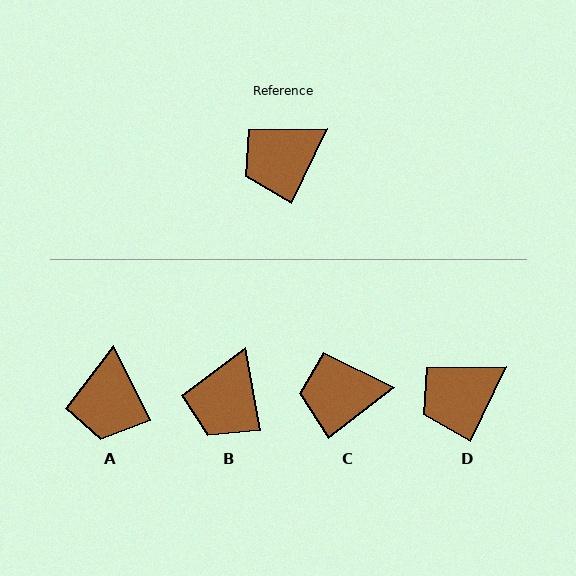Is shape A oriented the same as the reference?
No, it is off by about 52 degrees.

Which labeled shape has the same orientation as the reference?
D.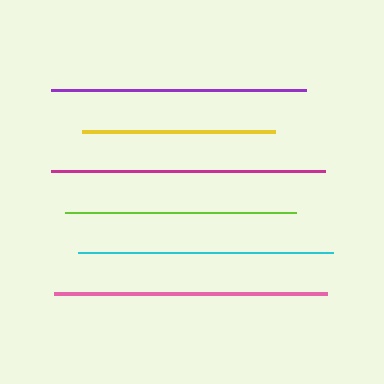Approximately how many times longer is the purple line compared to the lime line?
The purple line is approximately 1.1 times the length of the lime line.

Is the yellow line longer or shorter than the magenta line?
The magenta line is longer than the yellow line.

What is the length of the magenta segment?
The magenta segment is approximately 274 pixels long.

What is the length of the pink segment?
The pink segment is approximately 273 pixels long.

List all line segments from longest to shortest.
From longest to shortest: magenta, pink, cyan, purple, lime, yellow.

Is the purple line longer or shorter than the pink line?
The pink line is longer than the purple line.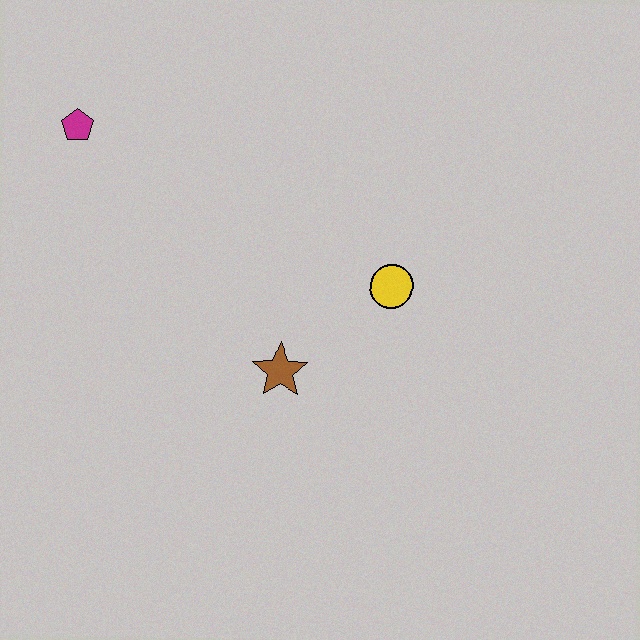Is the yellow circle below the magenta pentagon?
Yes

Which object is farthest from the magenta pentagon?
The yellow circle is farthest from the magenta pentagon.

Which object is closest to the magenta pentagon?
The brown star is closest to the magenta pentagon.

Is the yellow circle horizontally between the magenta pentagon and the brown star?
No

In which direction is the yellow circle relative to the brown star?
The yellow circle is to the right of the brown star.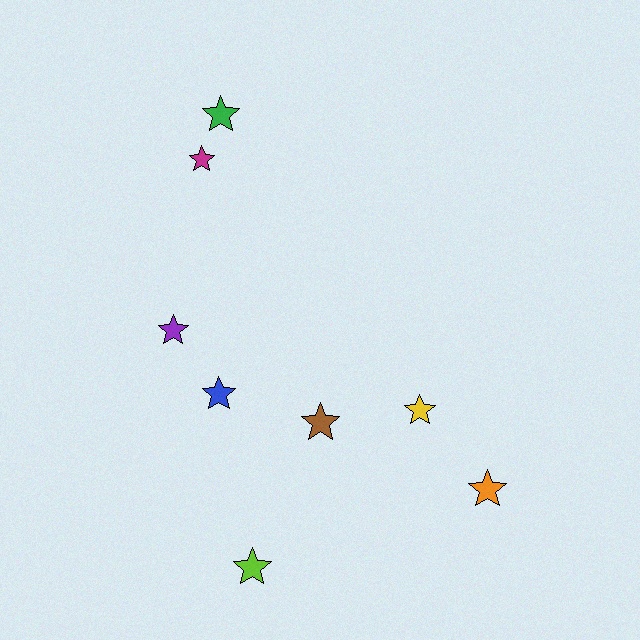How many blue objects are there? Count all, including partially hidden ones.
There is 1 blue object.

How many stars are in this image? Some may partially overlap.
There are 8 stars.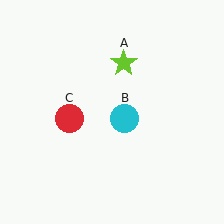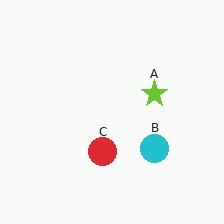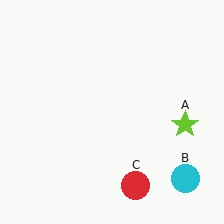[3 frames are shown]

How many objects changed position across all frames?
3 objects changed position: lime star (object A), cyan circle (object B), red circle (object C).